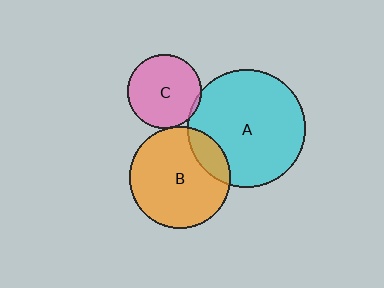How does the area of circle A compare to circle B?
Approximately 1.4 times.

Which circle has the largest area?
Circle A (cyan).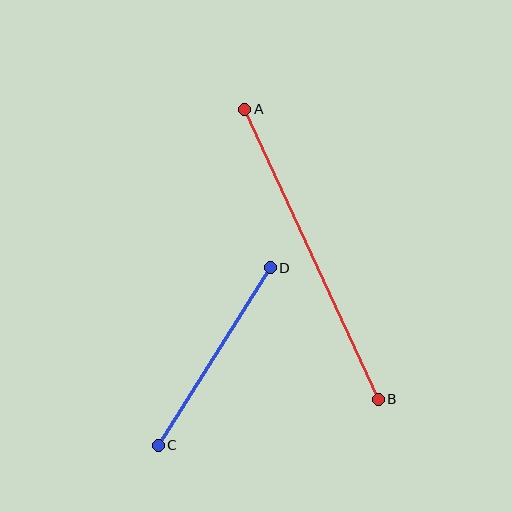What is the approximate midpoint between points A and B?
The midpoint is at approximately (311, 254) pixels.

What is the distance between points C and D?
The distance is approximately 210 pixels.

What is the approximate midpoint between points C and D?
The midpoint is at approximately (214, 356) pixels.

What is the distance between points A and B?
The distance is approximately 319 pixels.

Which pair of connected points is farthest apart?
Points A and B are farthest apart.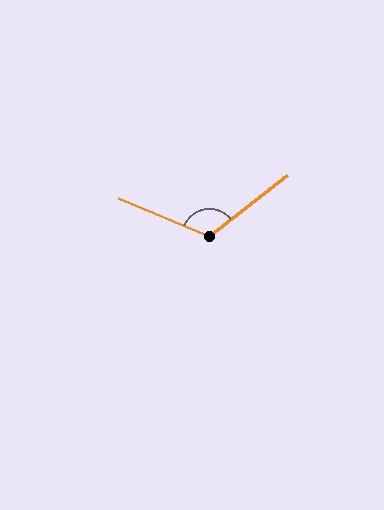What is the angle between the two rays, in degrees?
Approximately 119 degrees.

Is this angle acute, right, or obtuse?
It is obtuse.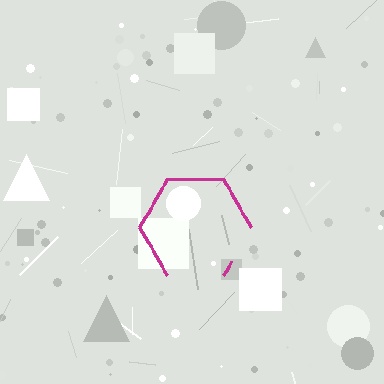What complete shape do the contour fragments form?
The contour fragments form a hexagon.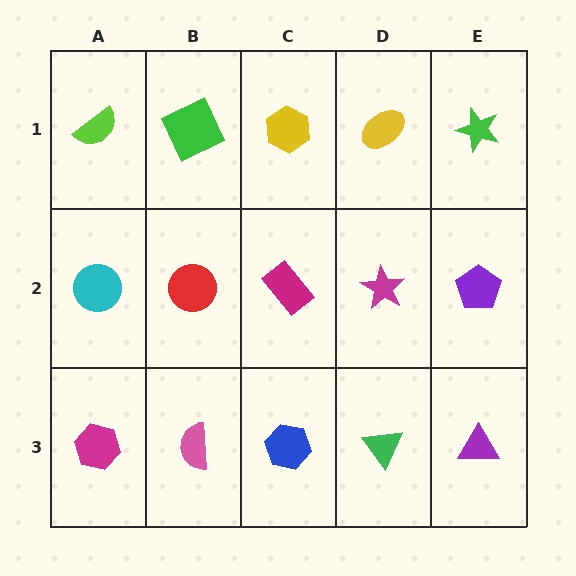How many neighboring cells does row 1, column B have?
3.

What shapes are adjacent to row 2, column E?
A green star (row 1, column E), a purple triangle (row 3, column E), a magenta star (row 2, column D).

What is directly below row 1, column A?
A cyan circle.